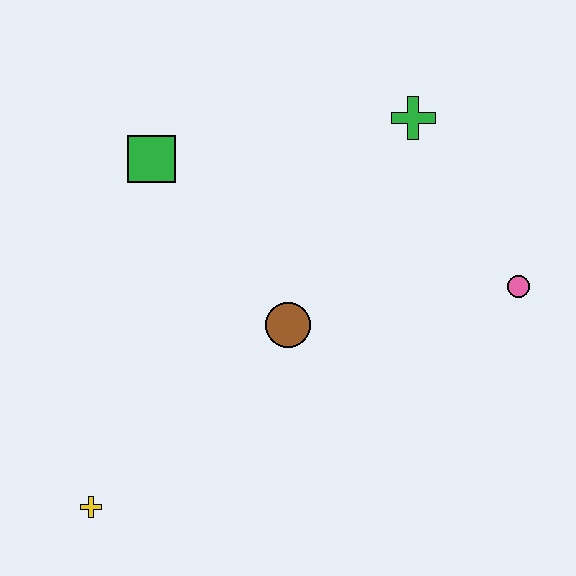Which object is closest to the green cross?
The pink circle is closest to the green cross.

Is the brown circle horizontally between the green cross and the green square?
Yes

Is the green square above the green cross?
No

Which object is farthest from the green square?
The pink circle is farthest from the green square.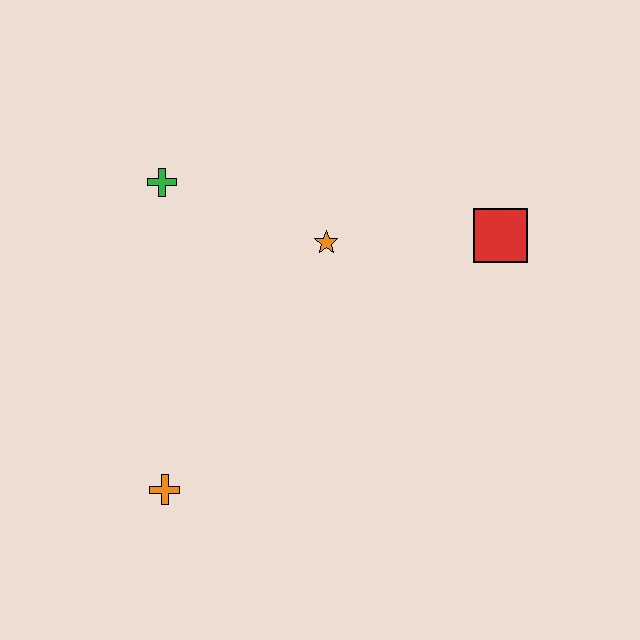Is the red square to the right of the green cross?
Yes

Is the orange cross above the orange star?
No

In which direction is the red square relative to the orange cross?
The red square is to the right of the orange cross.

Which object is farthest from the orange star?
The orange cross is farthest from the orange star.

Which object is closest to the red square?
The orange star is closest to the red square.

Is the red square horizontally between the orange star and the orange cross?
No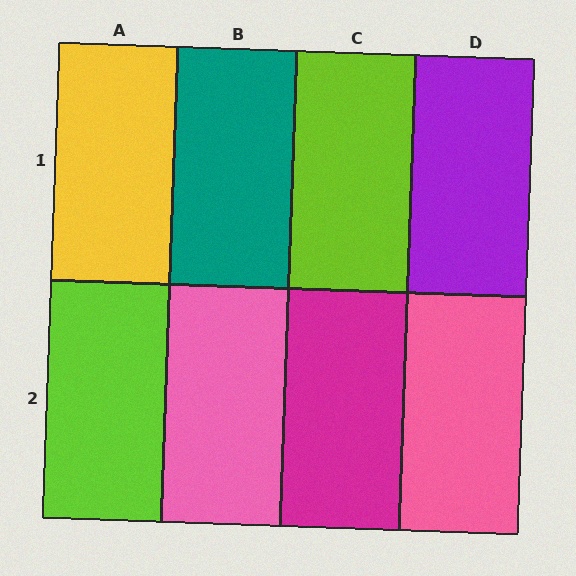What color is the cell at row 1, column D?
Purple.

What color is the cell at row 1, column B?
Teal.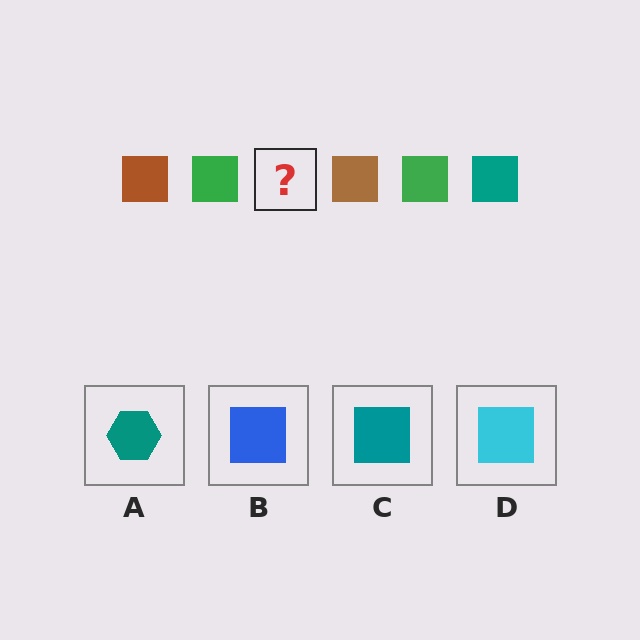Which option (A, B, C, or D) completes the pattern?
C.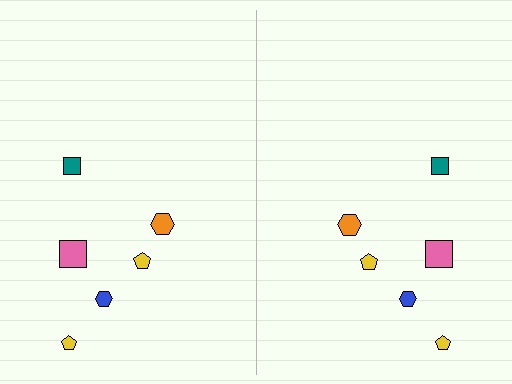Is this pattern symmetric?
Yes, this pattern has bilateral (reflection) symmetry.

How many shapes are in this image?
There are 12 shapes in this image.